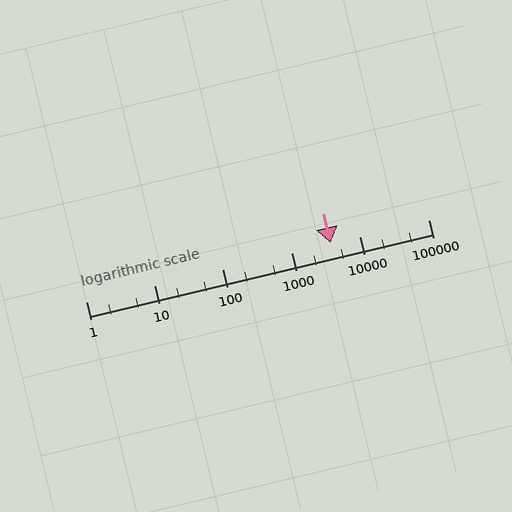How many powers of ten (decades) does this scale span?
The scale spans 5 decades, from 1 to 100000.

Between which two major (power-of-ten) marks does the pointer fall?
The pointer is between 1000 and 10000.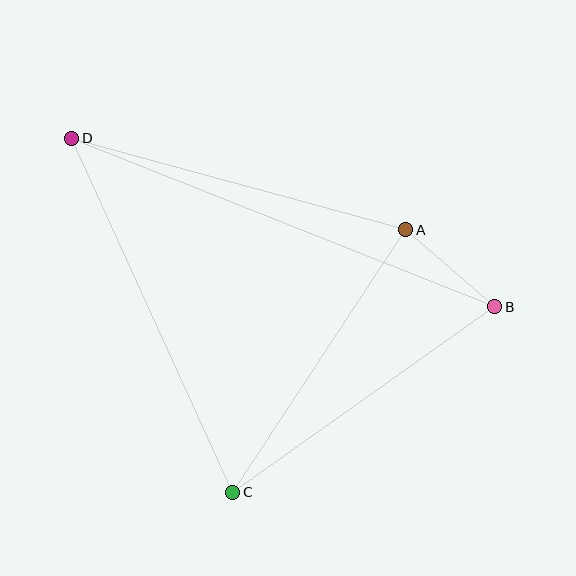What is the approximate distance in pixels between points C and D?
The distance between C and D is approximately 389 pixels.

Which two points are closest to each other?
Points A and B are closest to each other.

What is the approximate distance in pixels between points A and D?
The distance between A and D is approximately 346 pixels.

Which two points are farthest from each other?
Points B and D are farthest from each other.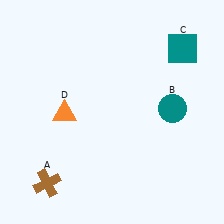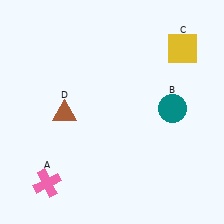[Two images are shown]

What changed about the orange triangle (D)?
In Image 1, D is orange. In Image 2, it changed to brown.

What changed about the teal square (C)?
In Image 1, C is teal. In Image 2, it changed to yellow.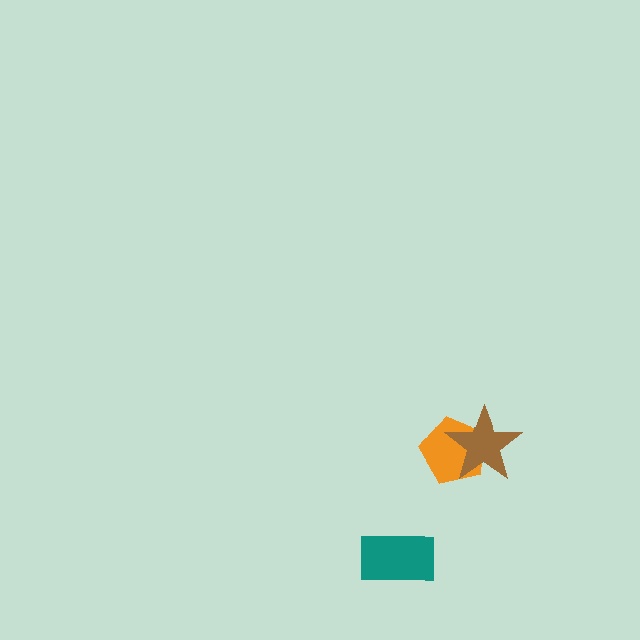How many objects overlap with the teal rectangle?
0 objects overlap with the teal rectangle.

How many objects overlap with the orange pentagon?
1 object overlaps with the orange pentagon.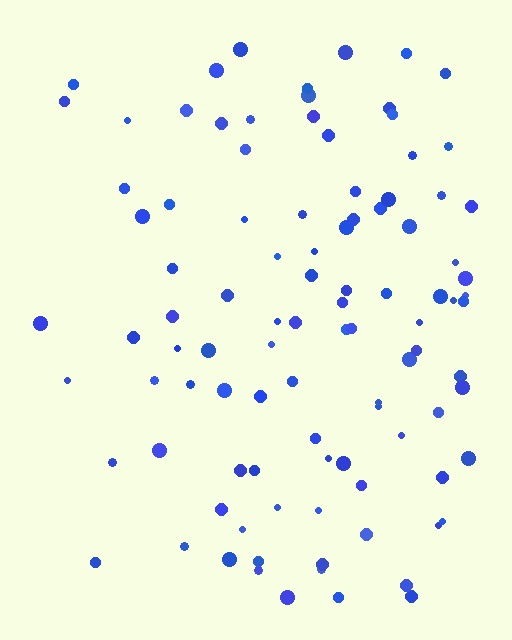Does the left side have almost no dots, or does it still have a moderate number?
Still a moderate number, just noticeably fewer than the right.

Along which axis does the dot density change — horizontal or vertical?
Horizontal.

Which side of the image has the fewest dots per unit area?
The left.